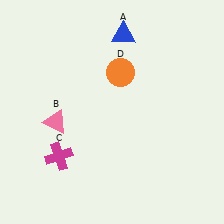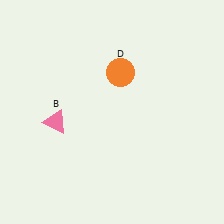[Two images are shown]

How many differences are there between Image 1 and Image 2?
There are 2 differences between the two images.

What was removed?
The magenta cross (C), the blue triangle (A) were removed in Image 2.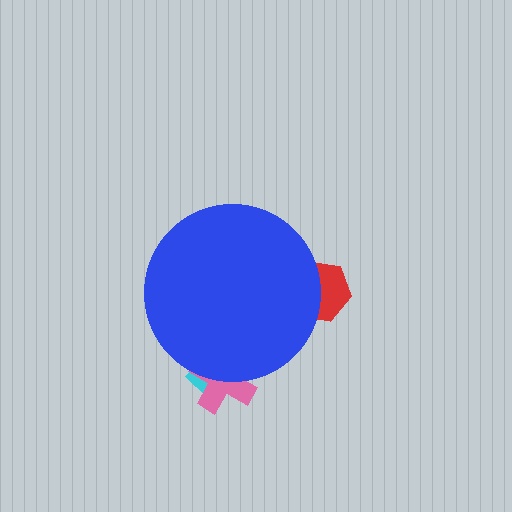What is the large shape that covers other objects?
A blue circle.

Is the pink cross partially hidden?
Yes, the pink cross is partially hidden behind the blue circle.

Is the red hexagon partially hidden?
Yes, the red hexagon is partially hidden behind the blue circle.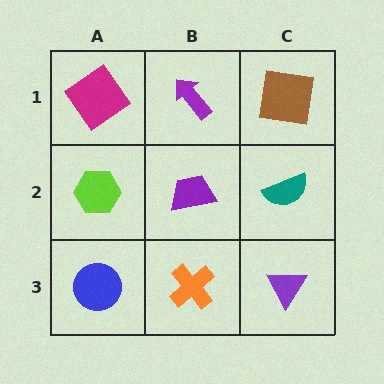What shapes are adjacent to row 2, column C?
A brown square (row 1, column C), a purple triangle (row 3, column C), a purple trapezoid (row 2, column B).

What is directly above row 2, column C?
A brown square.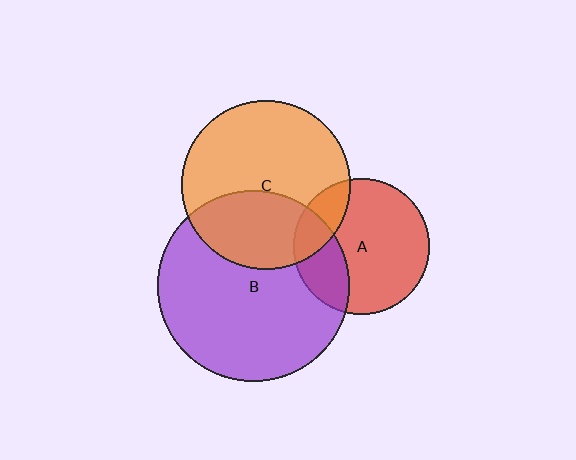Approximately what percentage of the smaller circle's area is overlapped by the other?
Approximately 35%.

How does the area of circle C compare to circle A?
Approximately 1.5 times.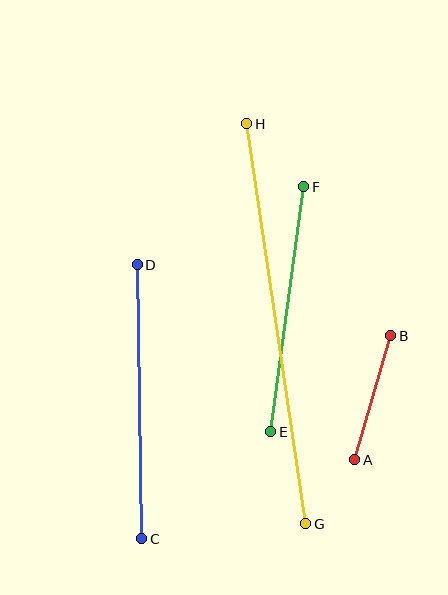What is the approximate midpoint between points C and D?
The midpoint is at approximately (139, 402) pixels.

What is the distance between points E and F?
The distance is approximately 247 pixels.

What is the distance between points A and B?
The distance is approximately 129 pixels.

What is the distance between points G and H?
The distance is approximately 404 pixels.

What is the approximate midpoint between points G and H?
The midpoint is at approximately (276, 324) pixels.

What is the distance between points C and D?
The distance is approximately 274 pixels.